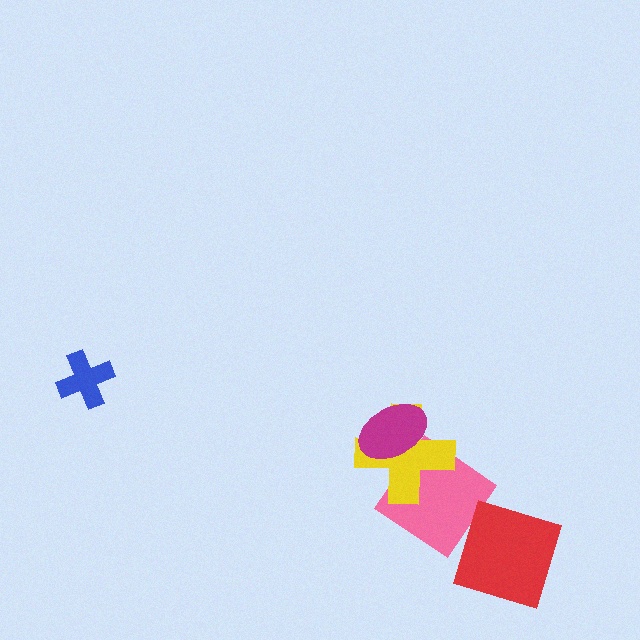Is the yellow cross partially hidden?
Yes, it is partially covered by another shape.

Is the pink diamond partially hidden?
Yes, it is partially covered by another shape.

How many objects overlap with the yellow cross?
2 objects overlap with the yellow cross.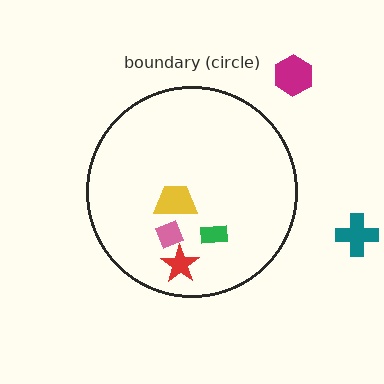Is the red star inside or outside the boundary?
Inside.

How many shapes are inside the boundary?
4 inside, 2 outside.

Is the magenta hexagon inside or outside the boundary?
Outside.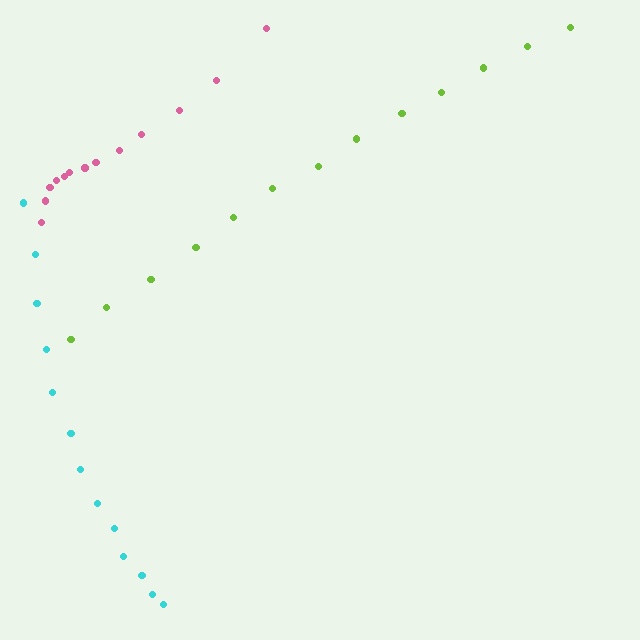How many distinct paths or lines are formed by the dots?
There are 3 distinct paths.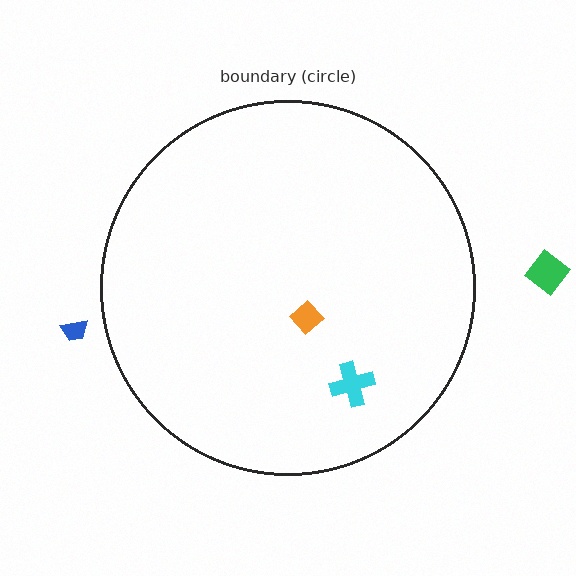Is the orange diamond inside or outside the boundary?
Inside.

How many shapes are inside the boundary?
2 inside, 2 outside.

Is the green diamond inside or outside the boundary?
Outside.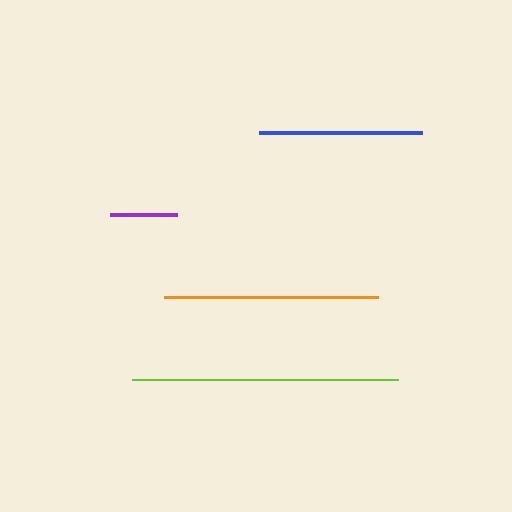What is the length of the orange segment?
The orange segment is approximately 214 pixels long.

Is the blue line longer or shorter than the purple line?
The blue line is longer than the purple line.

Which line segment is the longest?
The lime line is the longest at approximately 266 pixels.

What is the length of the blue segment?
The blue segment is approximately 163 pixels long.